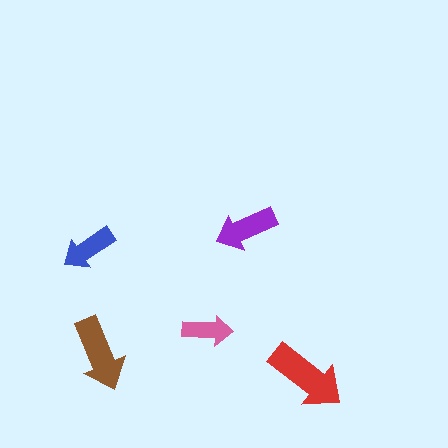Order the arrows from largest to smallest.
the red one, the brown one, the purple one, the blue one, the pink one.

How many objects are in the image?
There are 5 objects in the image.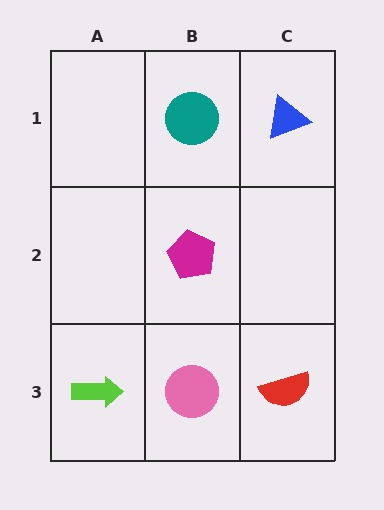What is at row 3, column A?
A lime arrow.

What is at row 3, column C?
A red semicircle.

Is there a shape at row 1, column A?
No, that cell is empty.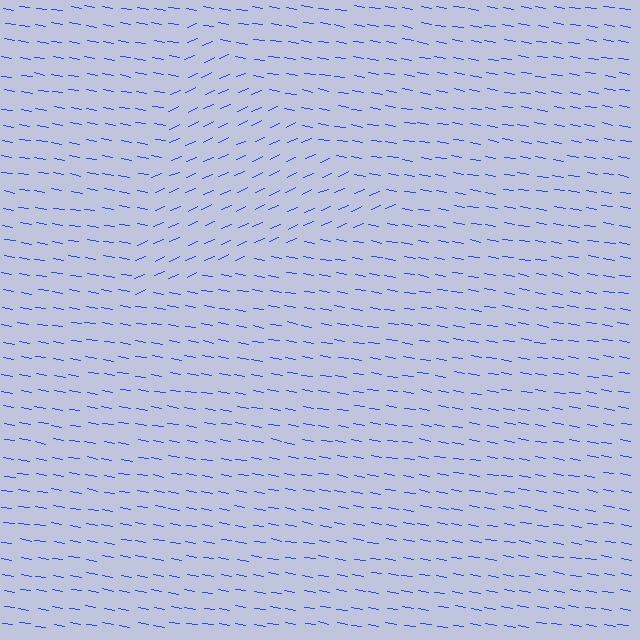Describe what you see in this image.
The image is filled with small blue line segments. A triangle region in the image has lines oriented differently from the surrounding lines, creating a visible texture boundary.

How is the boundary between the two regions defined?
The boundary is defined purely by a change in line orientation (approximately 34 degrees difference). All lines are the same color and thickness.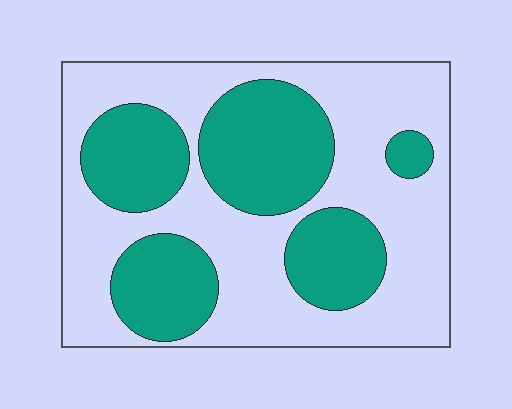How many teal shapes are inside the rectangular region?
5.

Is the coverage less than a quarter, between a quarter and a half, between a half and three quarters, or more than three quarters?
Between a quarter and a half.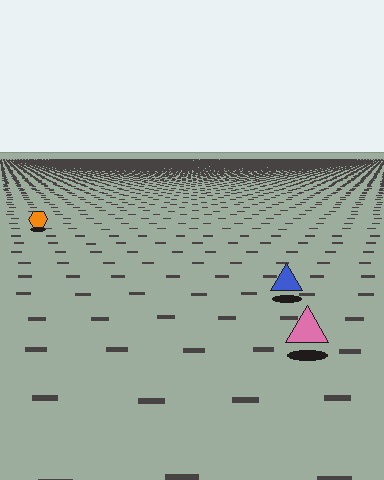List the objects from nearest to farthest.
From nearest to farthest: the pink triangle, the blue triangle, the orange hexagon.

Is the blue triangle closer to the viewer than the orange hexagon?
Yes. The blue triangle is closer — you can tell from the texture gradient: the ground texture is coarser near it.